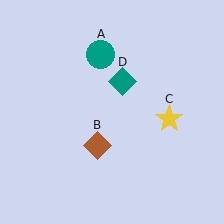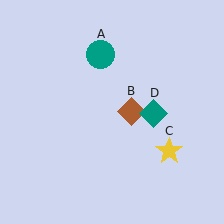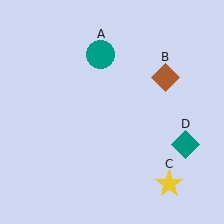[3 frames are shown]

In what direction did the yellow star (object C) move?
The yellow star (object C) moved down.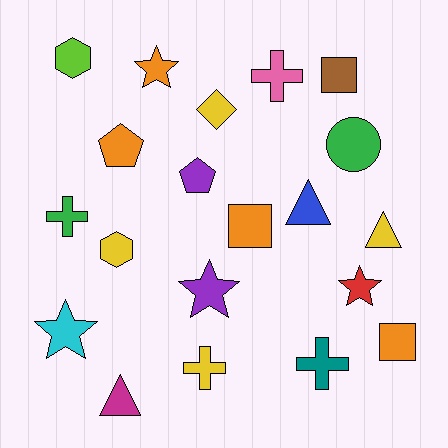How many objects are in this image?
There are 20 objects.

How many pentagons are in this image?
There are 2 pentagons.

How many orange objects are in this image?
There are 4 orange objects.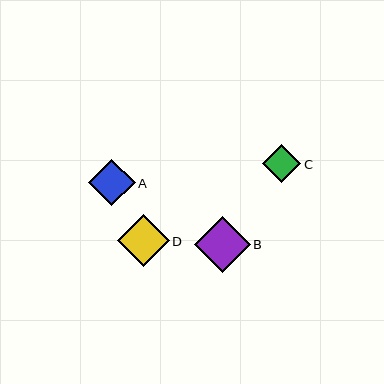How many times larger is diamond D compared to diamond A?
Diamond D is approximately 1.1 times the size of diamond A.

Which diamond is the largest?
Diamond B is the largest with a size of approximately 55 pixels.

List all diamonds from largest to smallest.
From largest to smallest: B, D, A, C.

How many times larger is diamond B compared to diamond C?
Diamond B is approximately 1.5 times the size of diamond C.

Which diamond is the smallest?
Diamond C is the smallest with a size of approximately 38 pixels.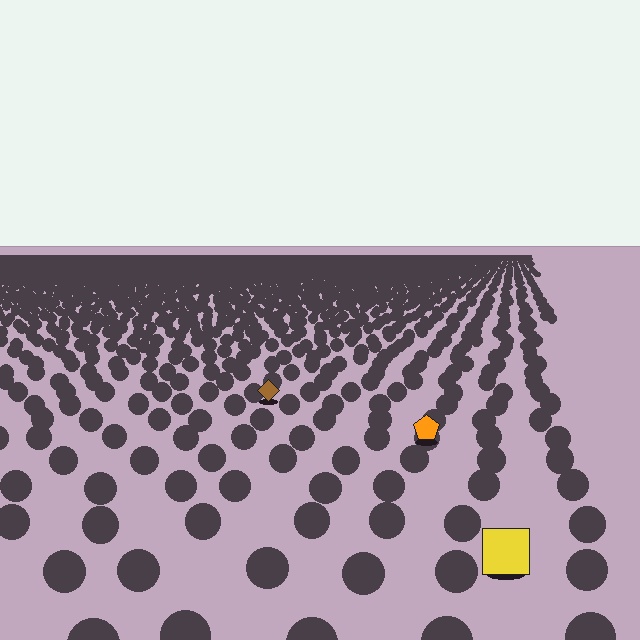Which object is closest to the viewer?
The yellow square is closest. The texture marks near it are larger and more spread out.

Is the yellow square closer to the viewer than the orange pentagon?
Yes. The yellow square is closer — you can tell from the texture gradient: the ground texture is coarser near it.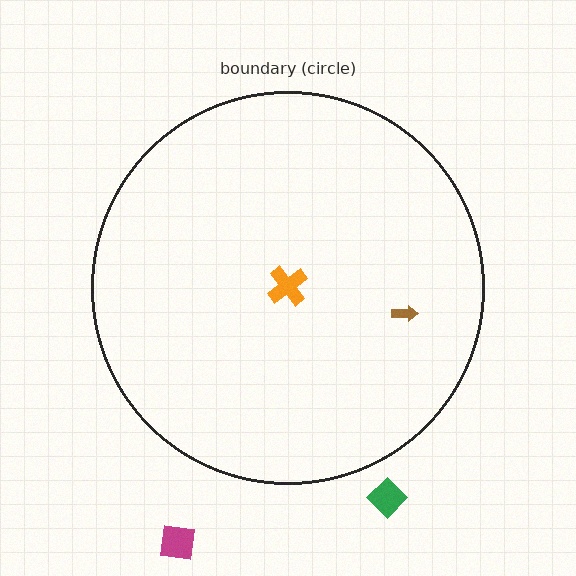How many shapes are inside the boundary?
2 inside, 2 outside.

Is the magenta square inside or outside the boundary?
Outside.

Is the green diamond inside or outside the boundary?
Outside.